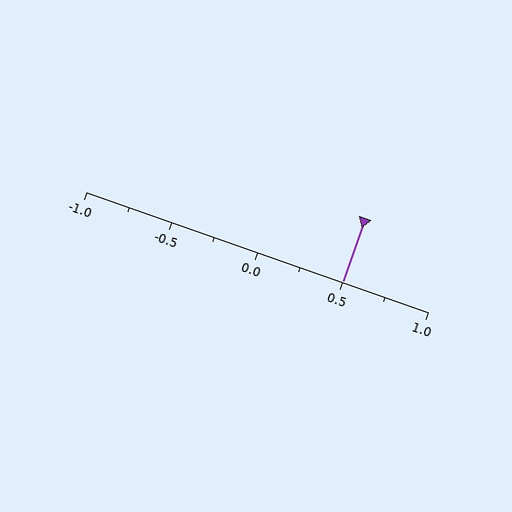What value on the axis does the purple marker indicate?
The marker indicates approximately 0.5.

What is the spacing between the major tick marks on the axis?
The major ticks are spaced 0.5 apart.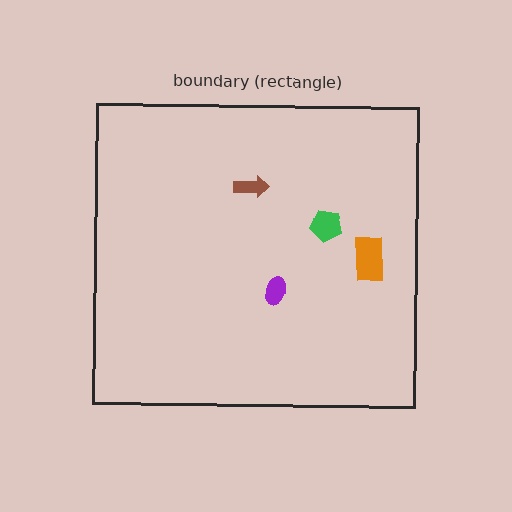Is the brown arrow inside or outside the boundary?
Inside.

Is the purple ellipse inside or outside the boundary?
Inside.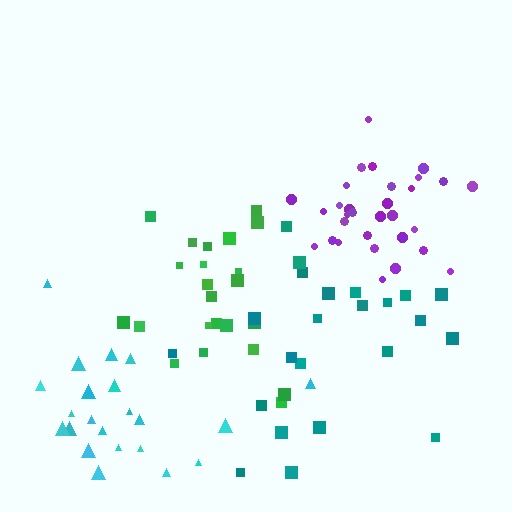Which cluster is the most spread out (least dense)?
Teal.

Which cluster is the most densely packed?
Purple.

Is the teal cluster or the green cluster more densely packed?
Green.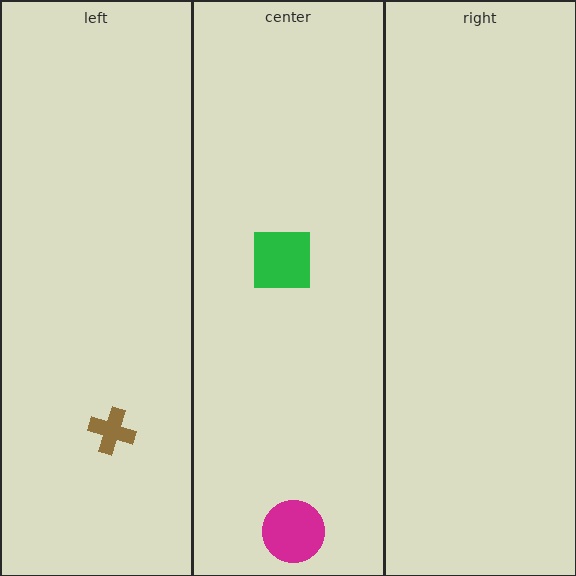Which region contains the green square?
The center region.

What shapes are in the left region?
The brown cross.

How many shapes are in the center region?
2.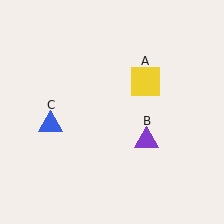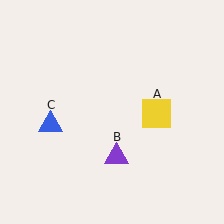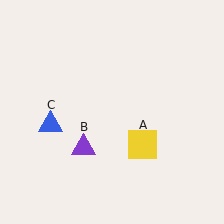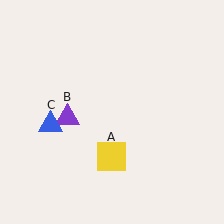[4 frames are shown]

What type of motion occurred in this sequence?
The yellow square (object A), purple triangle (object B) rotated clockwise around the center of the scene.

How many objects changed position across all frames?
2 objects changed position: yellow square (object A), purple triangle (object B).